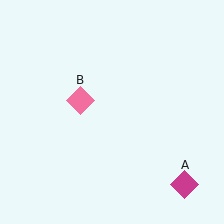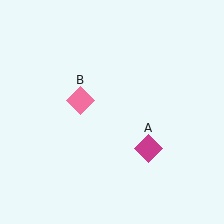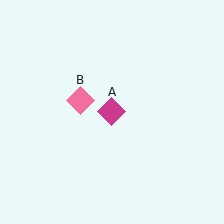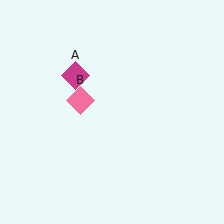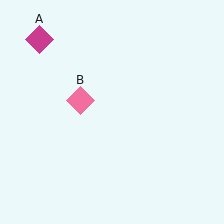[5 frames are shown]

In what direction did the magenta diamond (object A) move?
The magenta diamond (object A) moved up and to the left.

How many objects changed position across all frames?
1 object changed position: magenta diamond (object A).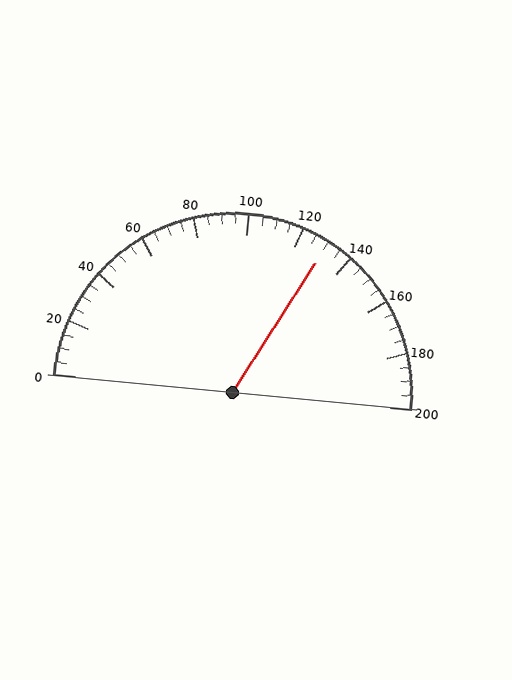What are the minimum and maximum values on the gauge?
The gauge ranges from 0 to 200.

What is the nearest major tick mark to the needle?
The nearest major tick mark is 120.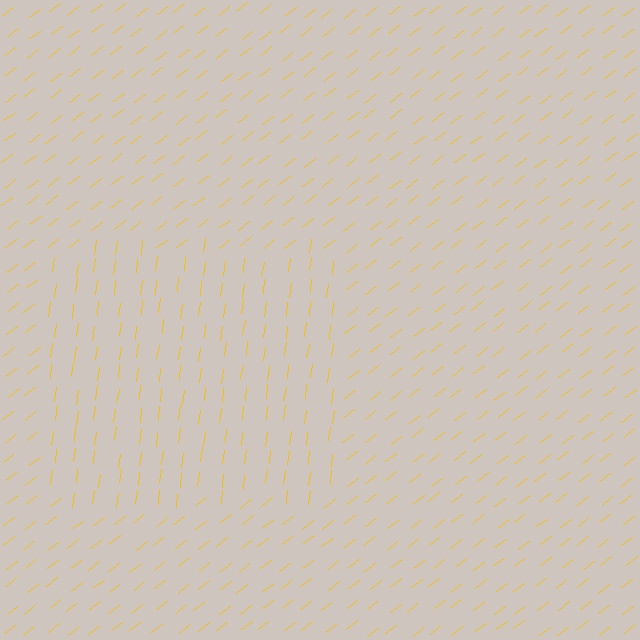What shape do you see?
I see a rectangle.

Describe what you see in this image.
The image is filled with small yellow line segments. A rectangle region in the image has lines oriented differently from the surrounding lines, creating a visible texture boundary.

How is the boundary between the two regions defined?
The boundary is defined purely by a change in line orientation (approximately 45 degrees difference). All lines are the same color and thickness.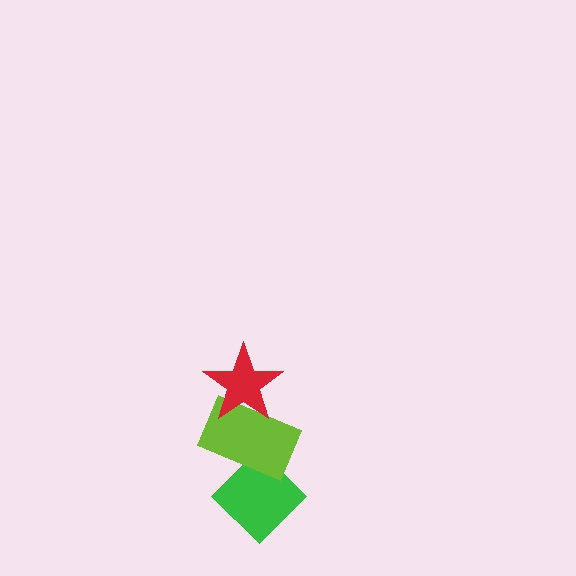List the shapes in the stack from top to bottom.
From top to bottom: the red star, the lime rectangle, the green diamond.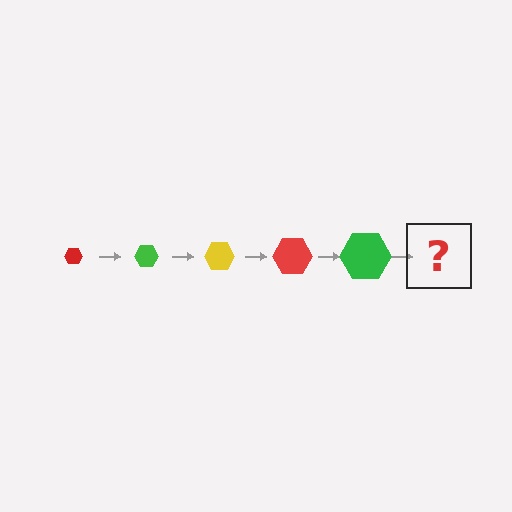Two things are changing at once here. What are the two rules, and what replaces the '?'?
The two rules are that the hexagon grows larger each step and the color cycles through red, green, and yellow. The '?' should be a yellow hexagon, larger than the previous one.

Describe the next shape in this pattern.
It should be a yellow hexagon, larger than the previous one.